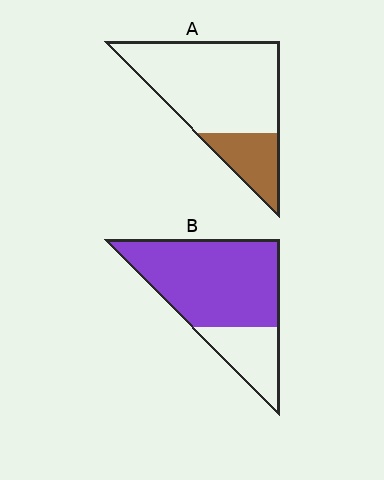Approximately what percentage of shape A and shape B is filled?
A is approximately 25% and B is approximately 75%.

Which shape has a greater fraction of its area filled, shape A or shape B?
Shape B.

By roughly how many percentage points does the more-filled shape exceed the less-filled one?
By roughly 50 percentage points (B over A).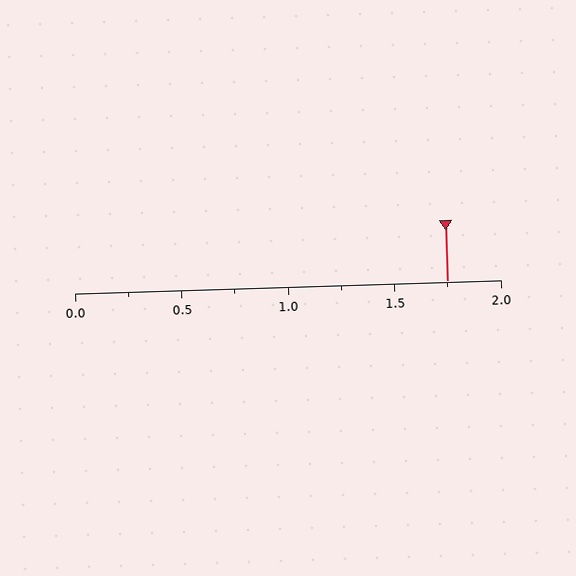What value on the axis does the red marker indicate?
The marker indicates approximately 1.75.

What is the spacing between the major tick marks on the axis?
The major ticks are spaced 0.5 apart.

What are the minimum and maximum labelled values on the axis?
The axis runs from 0.0 to 2.0.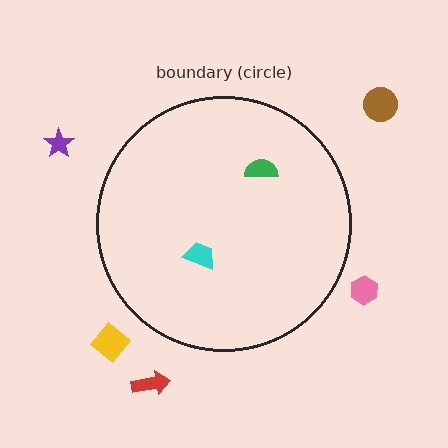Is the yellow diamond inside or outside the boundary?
Outside.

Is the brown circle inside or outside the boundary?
Outside.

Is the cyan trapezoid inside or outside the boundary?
Inside.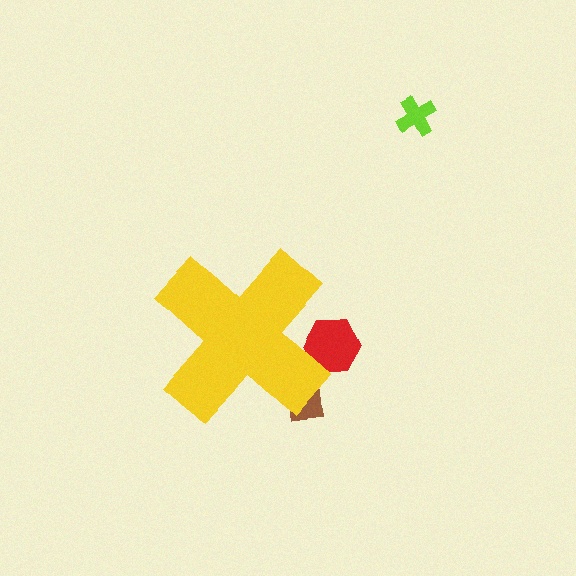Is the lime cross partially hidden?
No, the lime cross is fully visible.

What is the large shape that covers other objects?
A yellow cross.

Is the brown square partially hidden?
Yes, the brown square is partially hidden behind the yellow cross.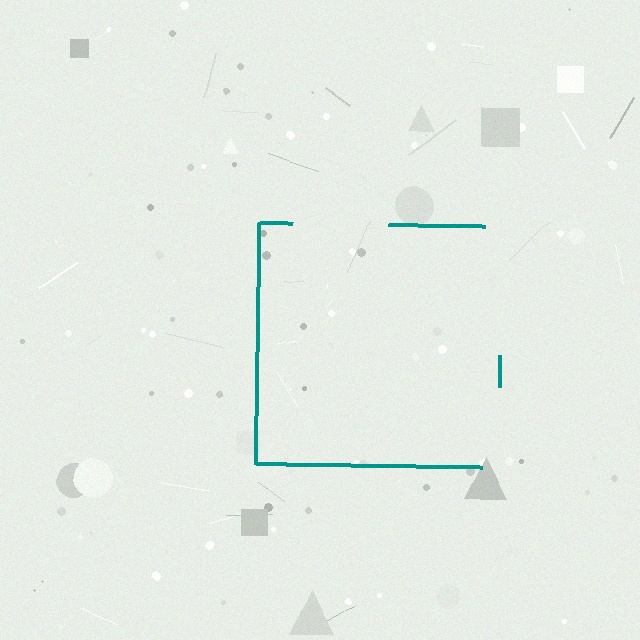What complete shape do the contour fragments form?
The contour fragments form a square.